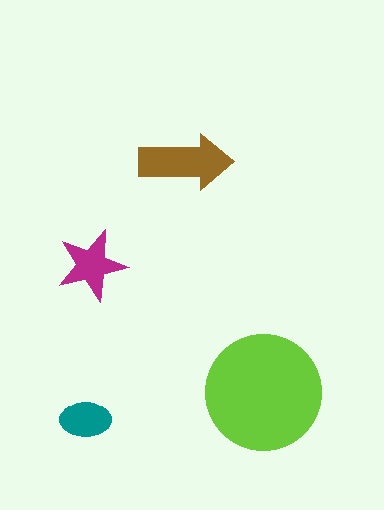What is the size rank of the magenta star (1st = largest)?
3rd.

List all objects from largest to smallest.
The lime circle, the brown arrow, the magenta star, the teal ellipse.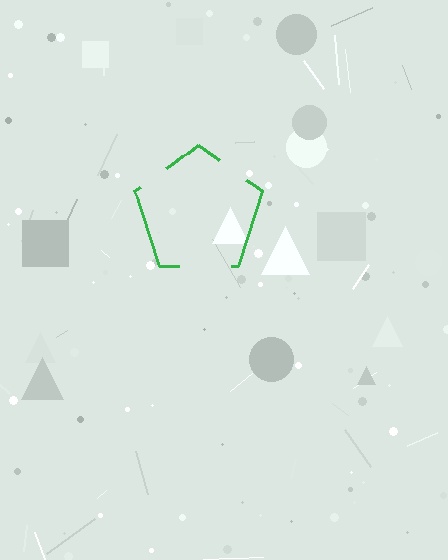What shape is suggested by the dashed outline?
The dashed outline suggests a pentagon.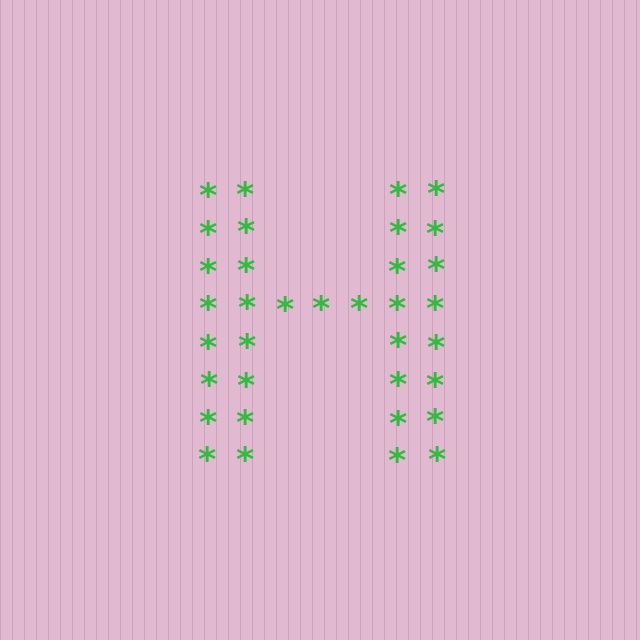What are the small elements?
The small elements are asterisks.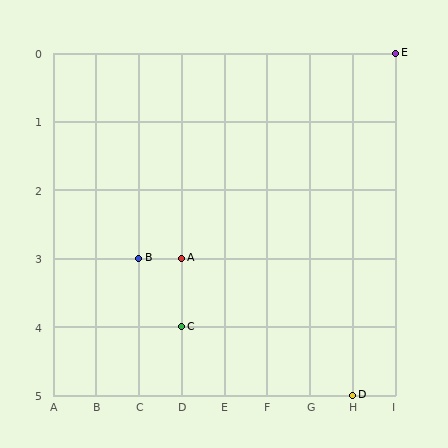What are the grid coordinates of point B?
Point B is at grid coordinates (C, 3).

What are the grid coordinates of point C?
Point C is at grid coordinates (D, 4).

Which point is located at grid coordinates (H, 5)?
Point D is at (H, 5).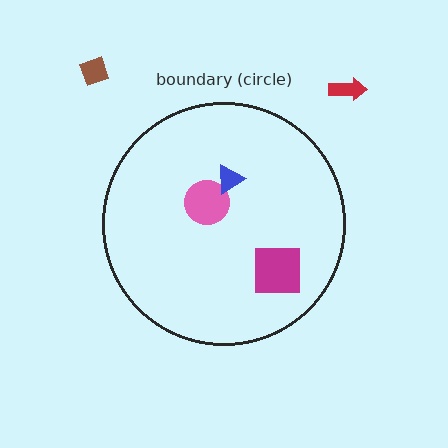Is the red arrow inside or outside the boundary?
Outside.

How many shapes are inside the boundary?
3 inside, 2 outside.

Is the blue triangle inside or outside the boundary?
Inside.